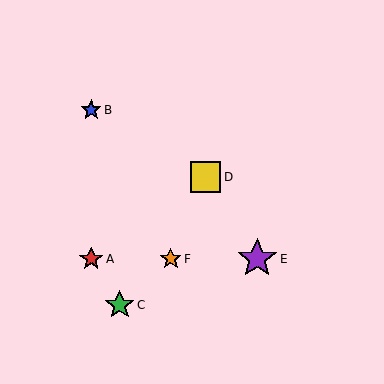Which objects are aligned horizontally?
Objects A, E, F are aligned horizontally.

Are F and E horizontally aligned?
Yes, both are at y≈259.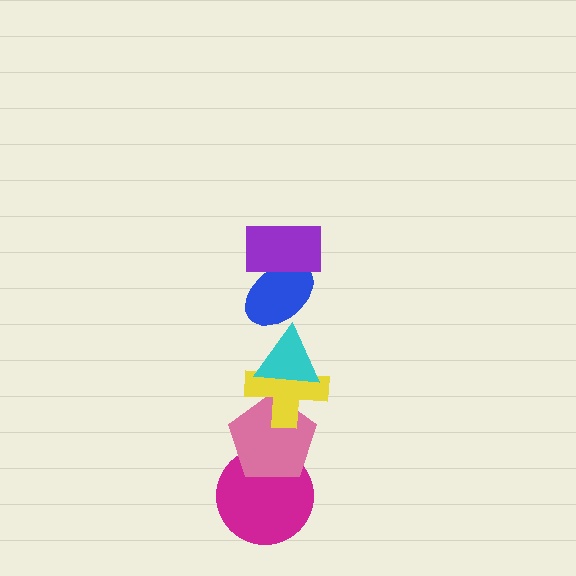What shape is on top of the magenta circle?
The pink pentagon is on top of the magenta circle.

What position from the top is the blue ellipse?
The blue ellipse is 2nd from the top.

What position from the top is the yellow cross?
The yellow cross is 4th from the top.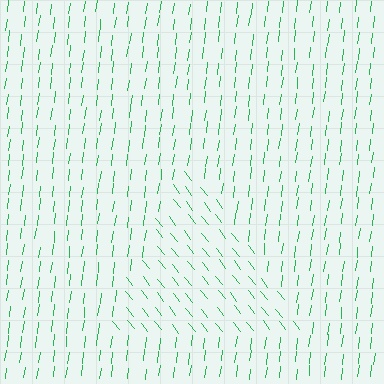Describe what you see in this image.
The image is filled with small green line segments. A triangle region in the image has lines oriented differently from the surrounding lines, creating a visible texture boundary.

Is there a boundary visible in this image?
Yes, there is a texture boundary formed by a change in line orientation.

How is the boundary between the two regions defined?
The boundary is defined purely by a change in line orientation (approximately 45 degrees difference). All lines are the same color and thickness.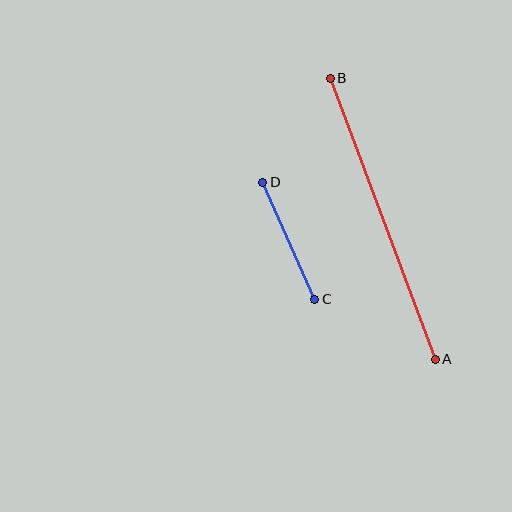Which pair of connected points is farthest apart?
Points A and B are farthest apart.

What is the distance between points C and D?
The distance is approximately 128 pixels.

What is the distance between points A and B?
The distance is approximately 300 pixels.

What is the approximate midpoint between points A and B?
The midpoint is at approximately (383, 219) pixels.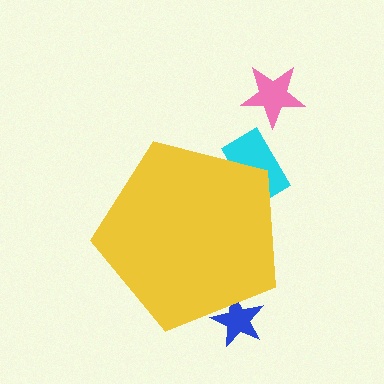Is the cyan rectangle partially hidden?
Yes, the cyan rectangle is partially hidden behind the yellow pentagon.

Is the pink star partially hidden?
No, the pink star is fully visible.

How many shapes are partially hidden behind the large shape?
2 shapes are partially hidden.